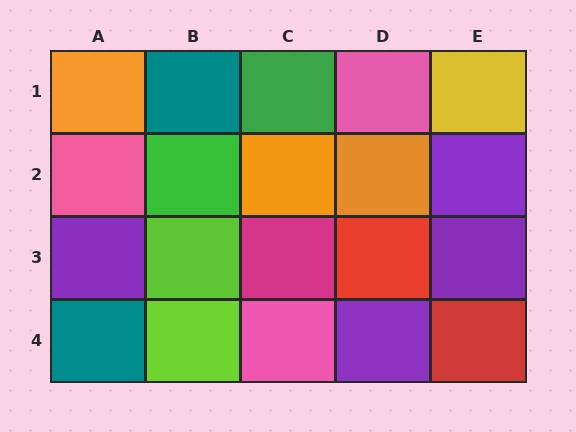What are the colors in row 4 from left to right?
Teal, lime, pink, purple, red.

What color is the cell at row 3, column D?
Red.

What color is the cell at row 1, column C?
Green.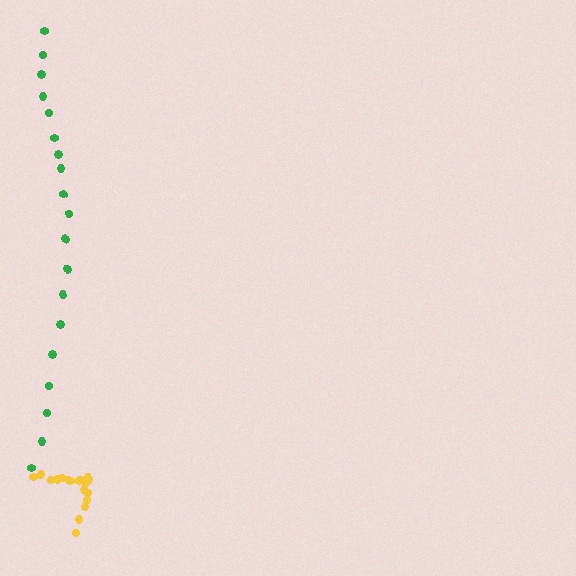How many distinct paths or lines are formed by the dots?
There are 2 distinct paths.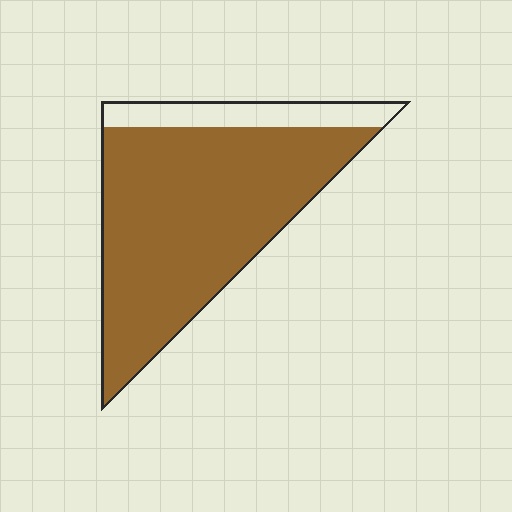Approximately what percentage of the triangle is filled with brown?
Approximately 85%.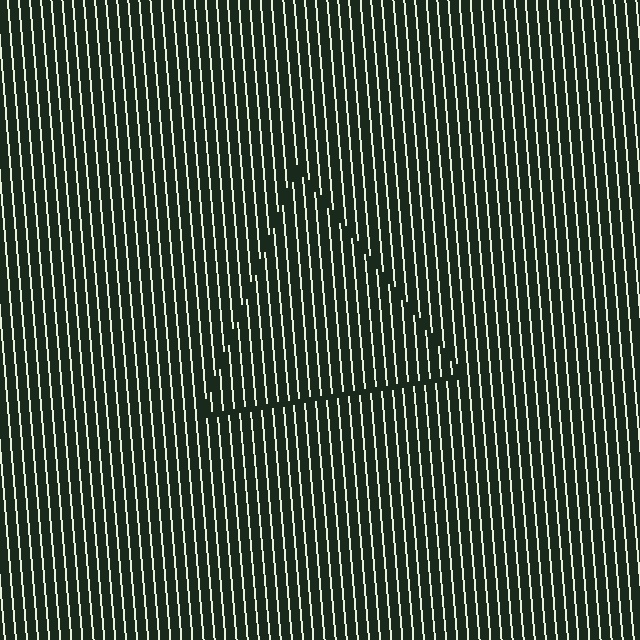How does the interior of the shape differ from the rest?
The interior of the shape contains the same grating, shifted by half a period — the contour is defined by the phase discontinuity where line-ends from the inner and outer gratings abut.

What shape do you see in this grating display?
An illusory triangle. The interior of the shape contains the same grating, shifted by half a period — the contour is defined by the phase discontinuity where line-ends from the inner and outer gratings abut.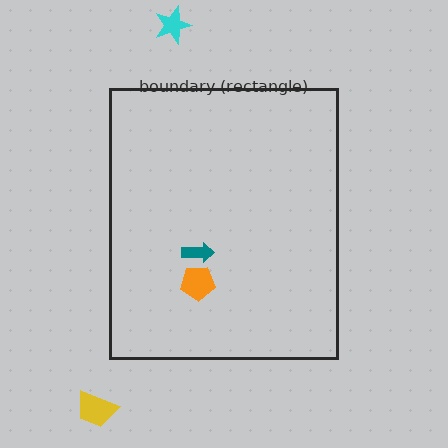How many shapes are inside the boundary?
2 inside, 2 outside.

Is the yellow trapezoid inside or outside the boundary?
Outside.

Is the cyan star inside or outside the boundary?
Outside.